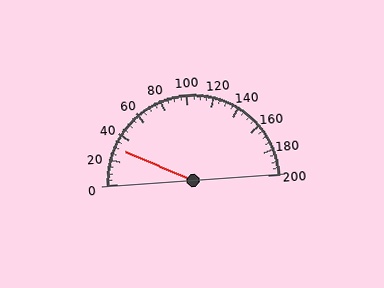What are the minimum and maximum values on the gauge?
The gauge ranges from 0 to 200.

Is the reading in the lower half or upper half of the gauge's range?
The reading is in the lower half of the range (0 to 200).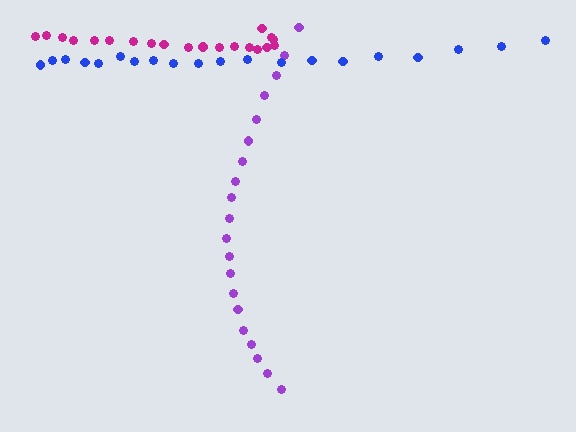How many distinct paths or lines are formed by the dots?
There are 3 distinct paths.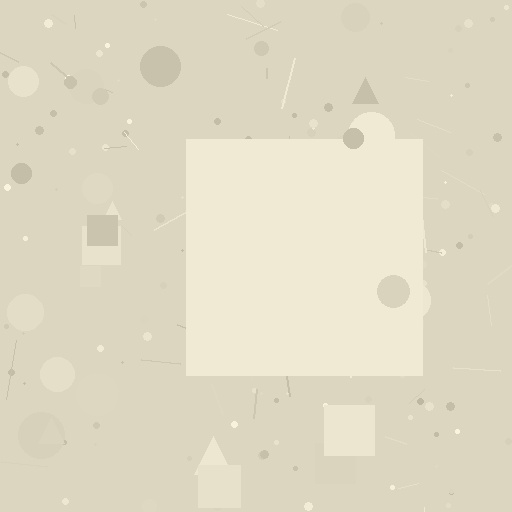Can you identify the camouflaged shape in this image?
The camouflaged shape is a square.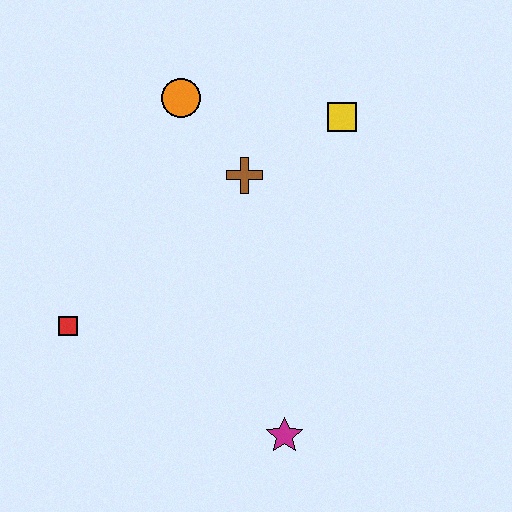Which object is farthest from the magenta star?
The orange circle is farthest from the magenta star.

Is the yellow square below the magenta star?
No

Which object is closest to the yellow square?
The brown cross is closest to the yellow square.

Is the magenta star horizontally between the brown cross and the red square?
No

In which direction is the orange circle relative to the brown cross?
The orange circle is above the brown cross.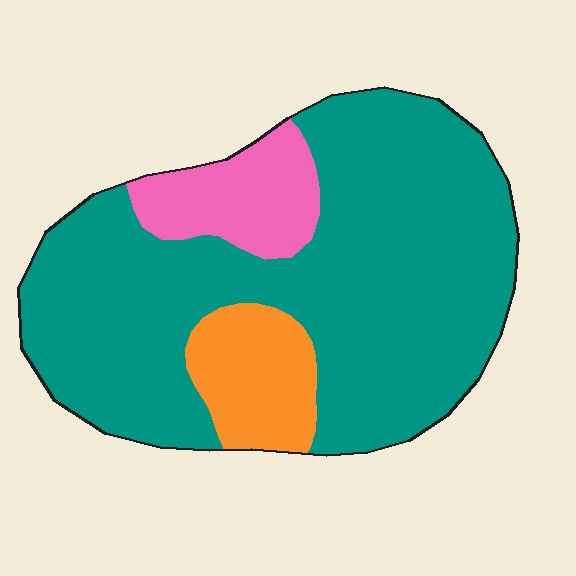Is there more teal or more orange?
Teal.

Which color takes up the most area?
Teal, at roughly 75%.